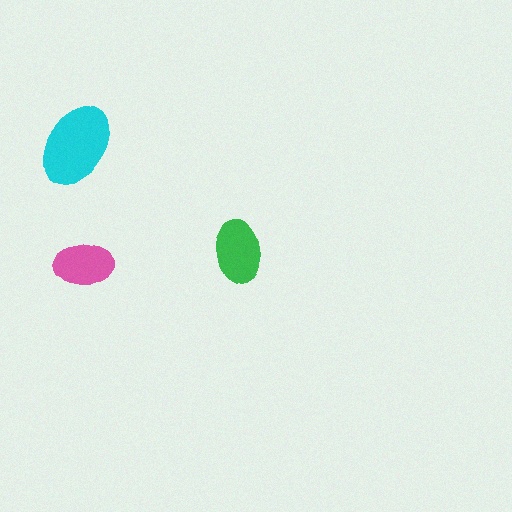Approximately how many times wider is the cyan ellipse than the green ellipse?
About 1.5 times wider.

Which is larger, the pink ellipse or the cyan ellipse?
The cyan one.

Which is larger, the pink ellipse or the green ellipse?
The green one.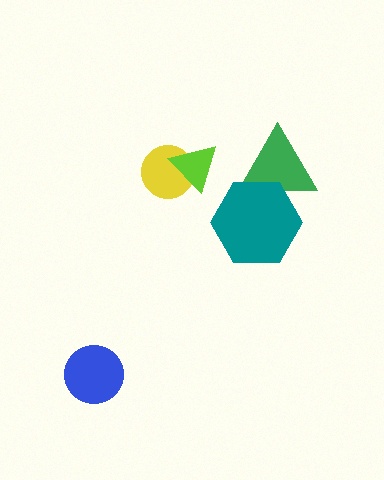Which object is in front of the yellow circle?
The lime triangle is in front of the yellow circle.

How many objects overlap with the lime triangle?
1 object overlaps with the lime triangle.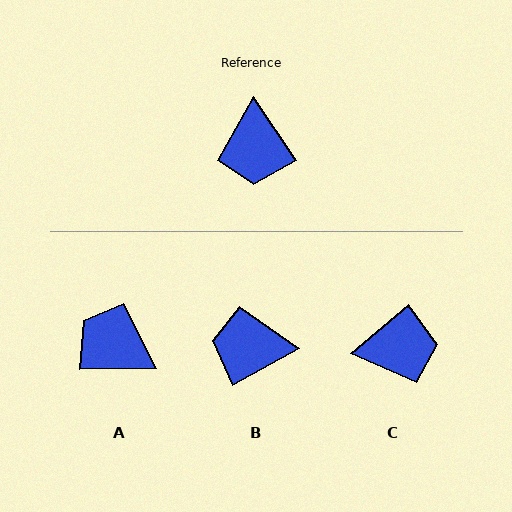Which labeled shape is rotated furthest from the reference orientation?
A, about 124 degrees away.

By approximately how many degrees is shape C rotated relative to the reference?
Approximately 96 degrees counter-clockwise.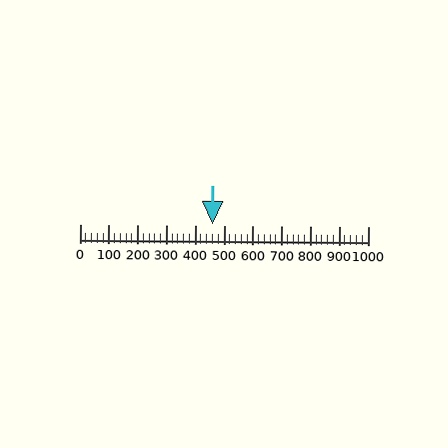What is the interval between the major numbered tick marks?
The major tick marks are spaced 100 units apart.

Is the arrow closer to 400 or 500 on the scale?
The arrow is closer to 500.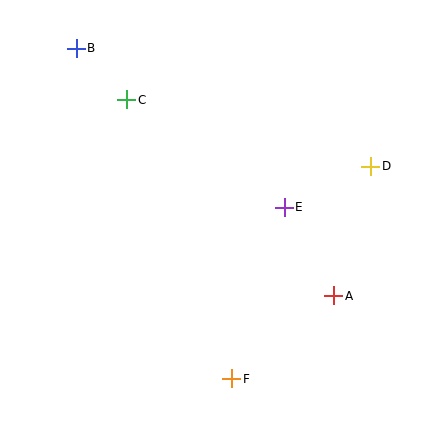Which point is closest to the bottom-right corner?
Point A is closest to the bottom-right corner.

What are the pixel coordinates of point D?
Point D is at (371, 166).